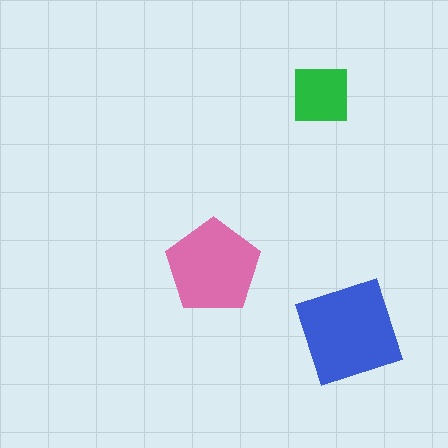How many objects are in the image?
There are 3 objects in the image.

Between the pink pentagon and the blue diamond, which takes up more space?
The blue diamond.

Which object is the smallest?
The green square.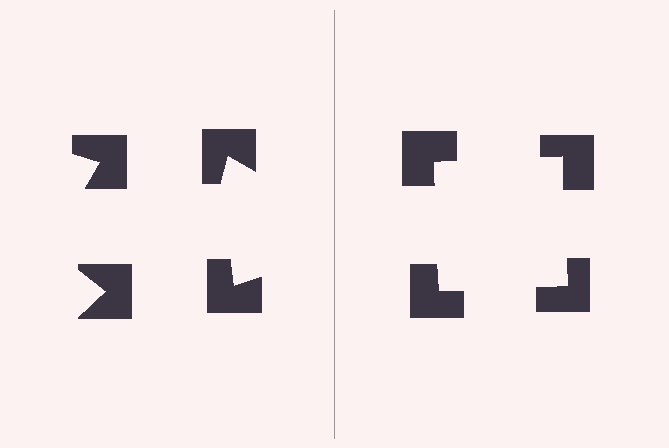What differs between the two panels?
The notched squares are positioned identically on both sides; only the wedge orientations differ. On the right they align to a square; on the left they are misaligned.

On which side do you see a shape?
An illusory square appears on the right side. On the left side the wedge cuts are rotated, so no coherent shape forms.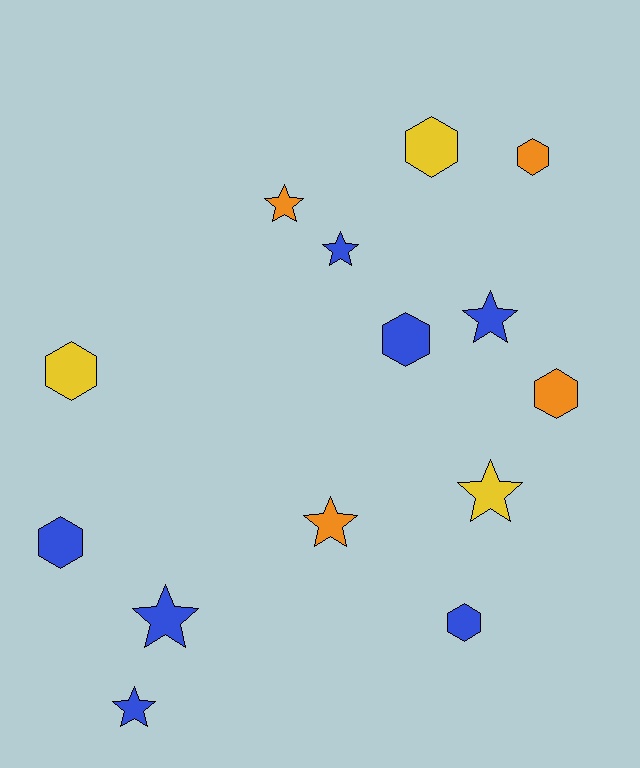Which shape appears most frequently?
Hexagon, with 7 objects.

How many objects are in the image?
There are 14 objects.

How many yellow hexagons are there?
There are 2 yellow hexagons.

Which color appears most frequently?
Blue, with 7 objects.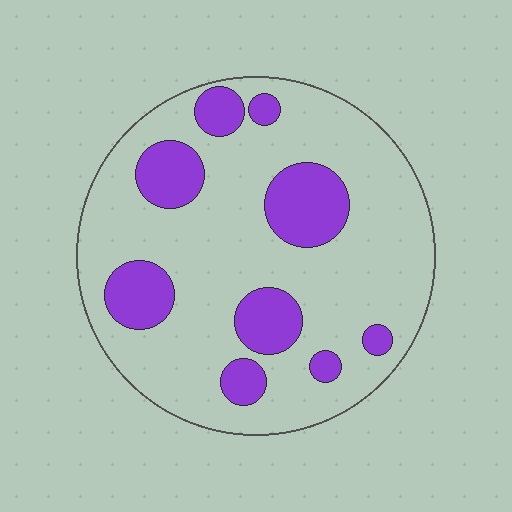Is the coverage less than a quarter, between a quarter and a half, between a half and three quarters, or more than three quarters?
Less than a quarter.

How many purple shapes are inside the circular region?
9.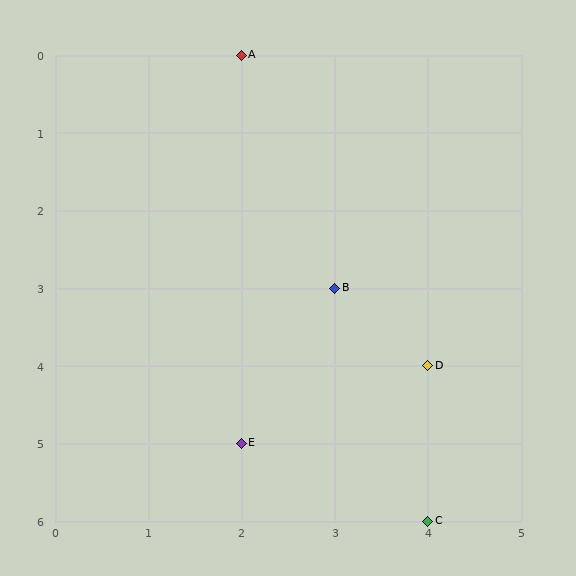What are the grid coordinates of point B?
Point B is at grid coordinates (3, 3).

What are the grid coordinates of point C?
Point C is at grid coordinates (4, 6).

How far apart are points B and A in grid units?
Points B and A are 1 column and 3 rows apart (about 3.2 grid units diagonally).